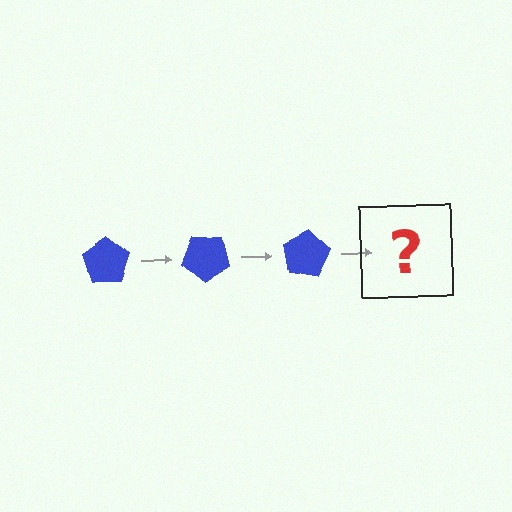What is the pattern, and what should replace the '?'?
The pattern is that the pentagon rotates 40 degrees each step. The '?' should be a blue pentagon rotated 120 degrees.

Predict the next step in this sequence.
The next step is a blue pentagon rotated 120 degrees.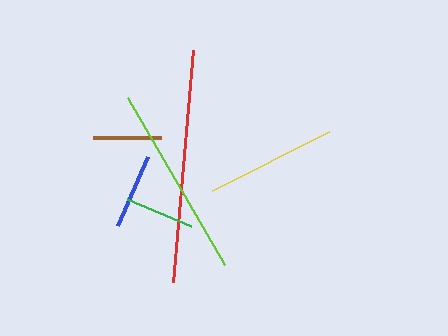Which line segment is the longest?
The red line is the longest at approximately 233 pixels.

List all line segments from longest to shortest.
From longest to shortest: red, lime, yellow, blue, green, brown.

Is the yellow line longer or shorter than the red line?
The red line is longer than the yellow line.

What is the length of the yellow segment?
The yellow segment is approximately 131 pixels long.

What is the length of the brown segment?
The brown segment is approximately 69 pixels long.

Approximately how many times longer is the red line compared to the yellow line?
The red line is approximately 1.8 times the length of the yellow line.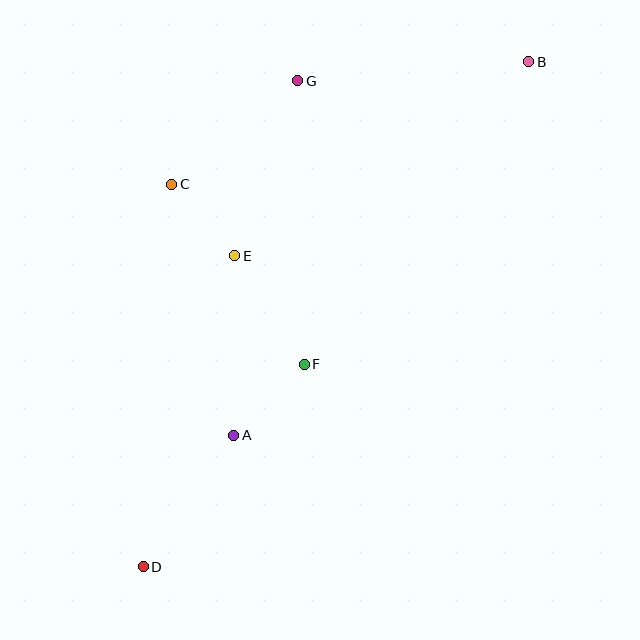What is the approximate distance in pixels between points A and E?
The distance between A and E is approximately 179 pixels.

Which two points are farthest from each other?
Points B and D are farthest from each other.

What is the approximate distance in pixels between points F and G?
The distance between F and G is approximately 283 pixels.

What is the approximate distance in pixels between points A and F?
The distance between A and F is approximately 100 pixels.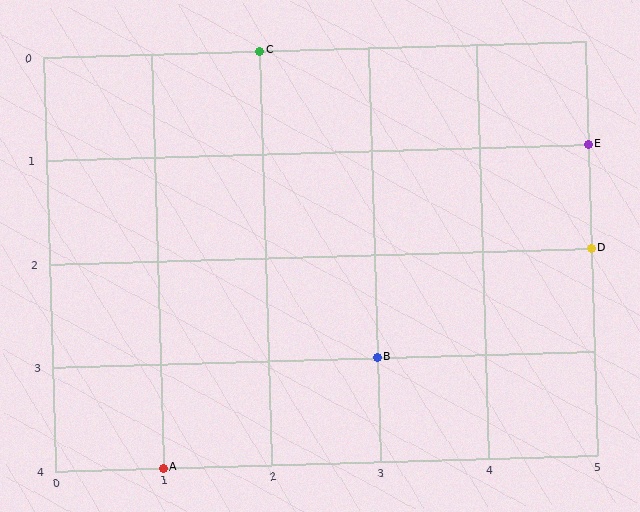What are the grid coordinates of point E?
Point E is at grid coordinates (5, 1).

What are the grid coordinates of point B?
Point B is at grid coordinates (3, 3).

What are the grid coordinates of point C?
Point C is at grid coordinates (2, 0).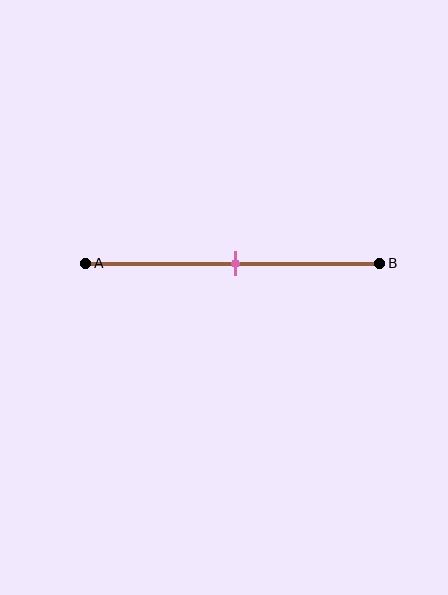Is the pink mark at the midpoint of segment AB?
Yes, the mark is approximately at the midpoint.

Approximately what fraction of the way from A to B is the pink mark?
The pink mark is approximately 50% of the way from A to B.